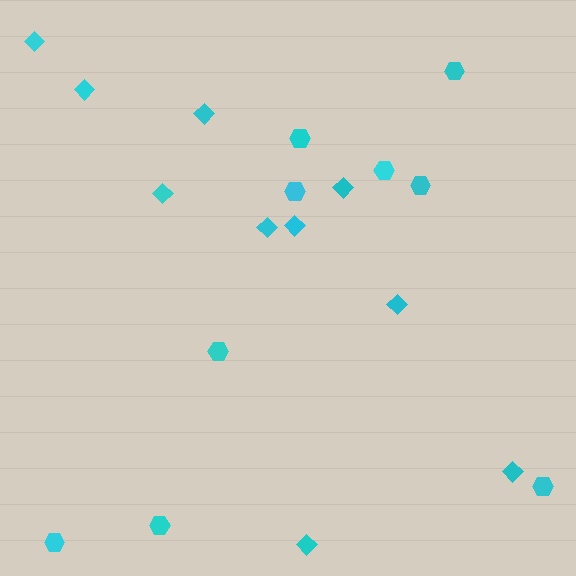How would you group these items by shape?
There are 2 groups: one group of diamonds (10) and one group of hexagons (9).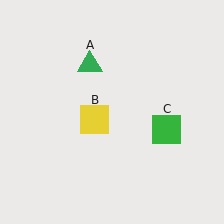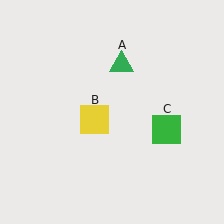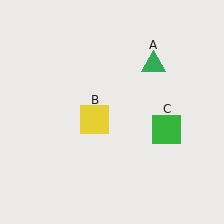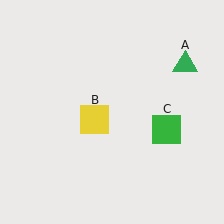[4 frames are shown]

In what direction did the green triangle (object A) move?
The green triangle (object A) moved right.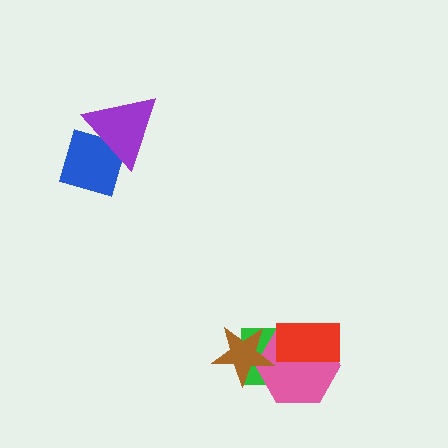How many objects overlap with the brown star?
2 objects overlap with the brown star.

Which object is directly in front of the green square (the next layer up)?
The pink hexagon is directly in front of the green square.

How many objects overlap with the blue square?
1 object overlaps with the blue square.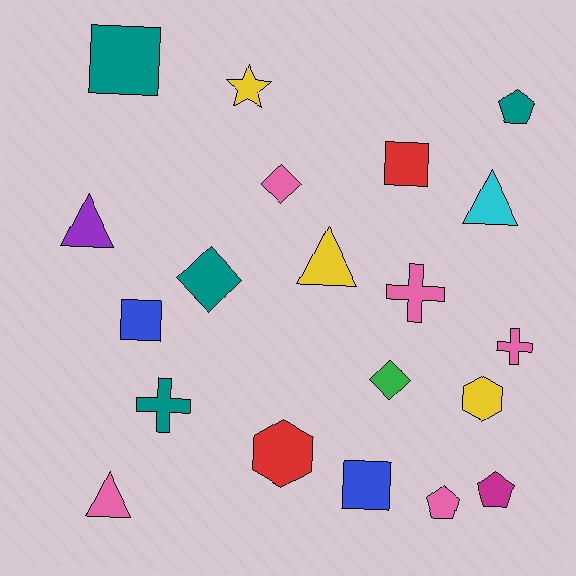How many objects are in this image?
There are 20 objects.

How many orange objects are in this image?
There are no orange objects.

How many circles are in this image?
There are no circles.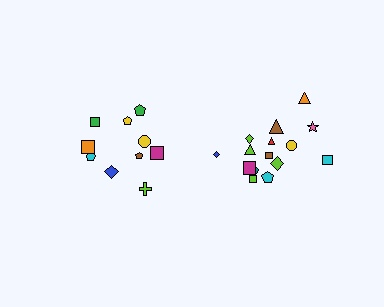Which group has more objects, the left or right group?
The right group.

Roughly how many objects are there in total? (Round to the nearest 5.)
Roughly 25 objects in total.